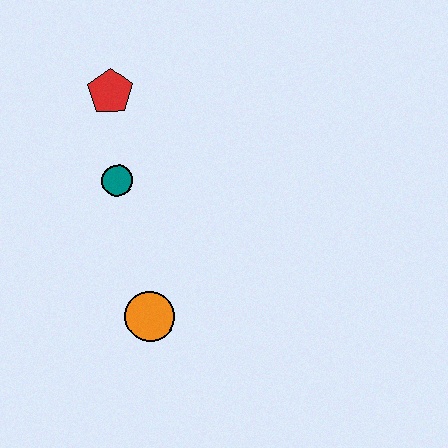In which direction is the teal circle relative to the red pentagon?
The teal circle is below the red pentagon.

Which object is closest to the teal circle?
The red pentagon is closest to the teal circle.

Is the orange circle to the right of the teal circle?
Yes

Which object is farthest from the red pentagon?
The orange circle is farthest from the red pentagon.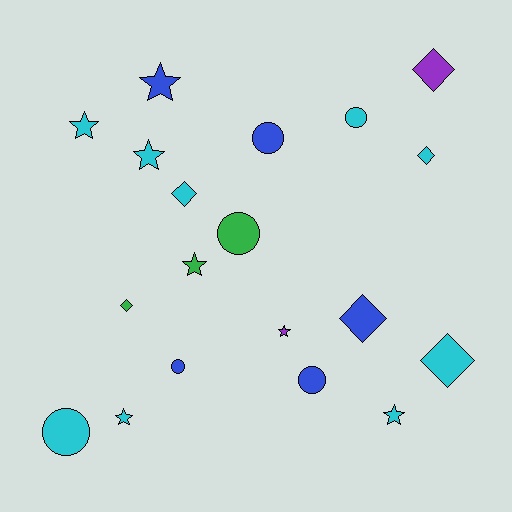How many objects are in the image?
There are 19 objects.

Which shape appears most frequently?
Star, with 7 objects.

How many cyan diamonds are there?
There are 3 cyan diamonds.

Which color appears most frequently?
Cyan, with 9 objects.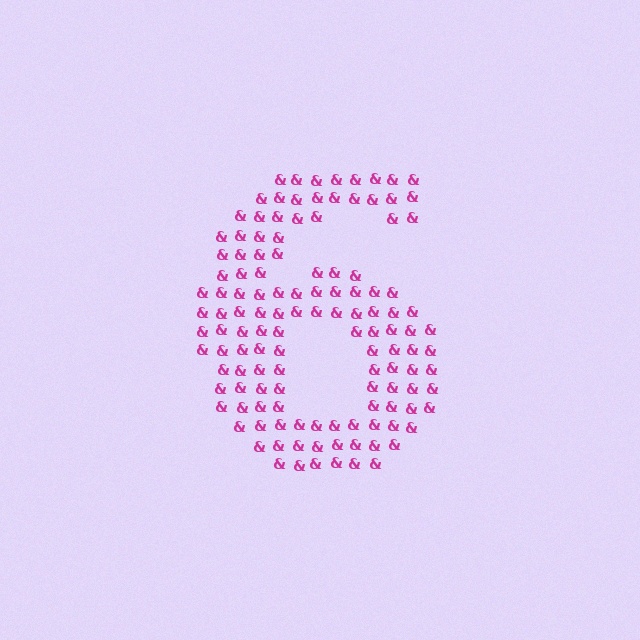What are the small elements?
The small elements are ampersands.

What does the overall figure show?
The overall figure shows the digit 6.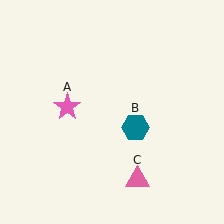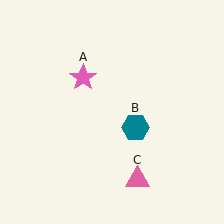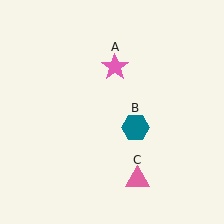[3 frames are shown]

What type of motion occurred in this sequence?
The pink star (object A) rotated clockwise around the center of the scene.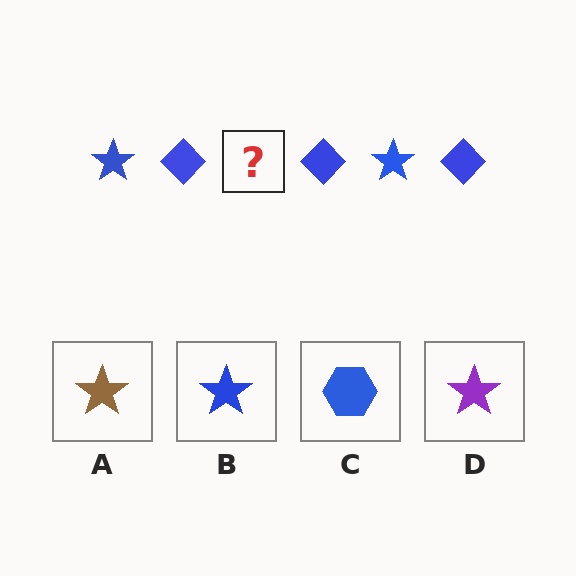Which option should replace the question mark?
Option B.